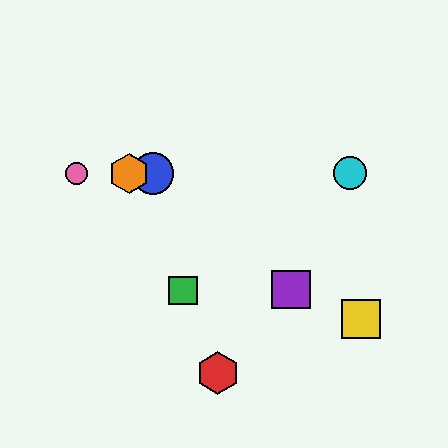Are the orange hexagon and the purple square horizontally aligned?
No, the orange hexagon is at y≈173 and the purple square is at y≈289.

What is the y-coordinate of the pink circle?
The pink circle is at y≈173.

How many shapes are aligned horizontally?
4 shapes (the blue circle, the orange hexagon, the cyan circle, the pink circle) are aligned horizontally.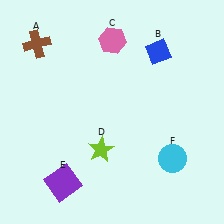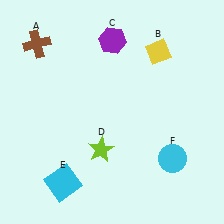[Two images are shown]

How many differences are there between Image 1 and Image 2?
There are 3 differences between the two images.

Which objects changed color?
B changed from blue to yellow. C changed from pink to purple. E changed from purple to cyan.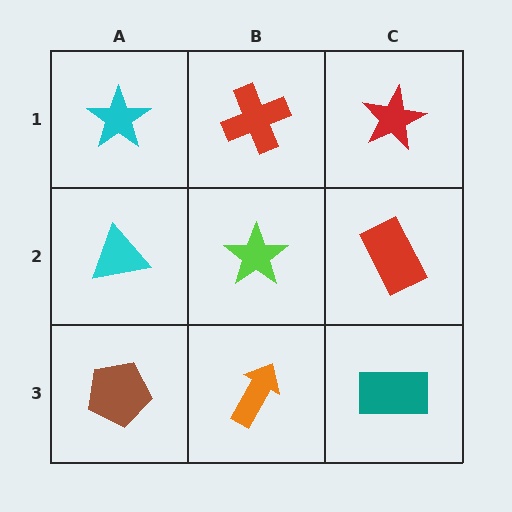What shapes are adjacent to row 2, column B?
A red cross (row 1, column B), an orange arrow (row 3, column B), a cyan triangle (row 2, column A), a red rectangle (row 2, column C).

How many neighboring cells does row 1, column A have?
2.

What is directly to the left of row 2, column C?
A lime star.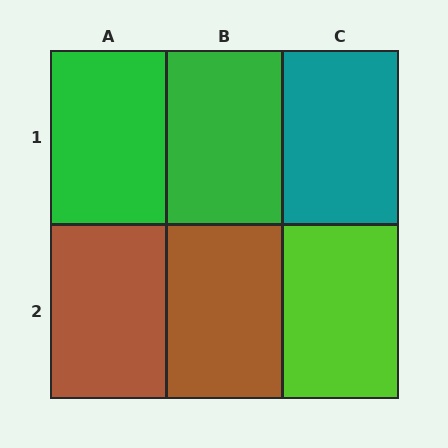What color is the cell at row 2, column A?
Brown.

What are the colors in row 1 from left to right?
Green, green, teal.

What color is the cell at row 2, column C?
Lime.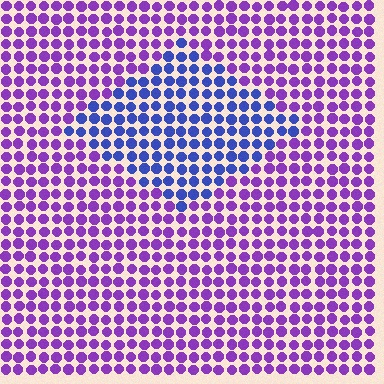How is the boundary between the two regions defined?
The boundary is defined purely by a slight shift in hue (about 47 degrees). Spacing, size, and orientation are identical on both sides.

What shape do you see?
I see a diamond.